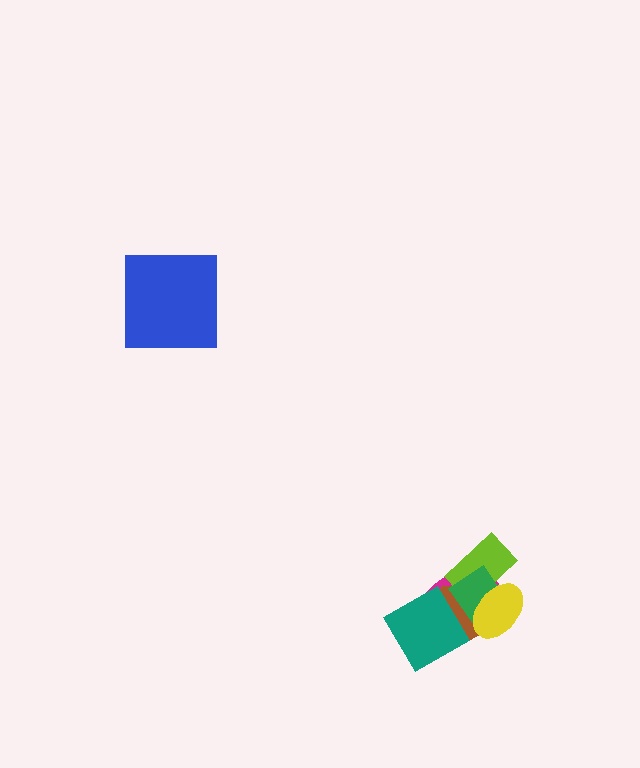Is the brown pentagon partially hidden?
Yes, it is partially covered by another shape.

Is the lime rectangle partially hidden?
Yes, it is partially covered by another shape.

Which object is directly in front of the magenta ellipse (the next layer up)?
The brown pentagon is directly in front of the magenta ellipse.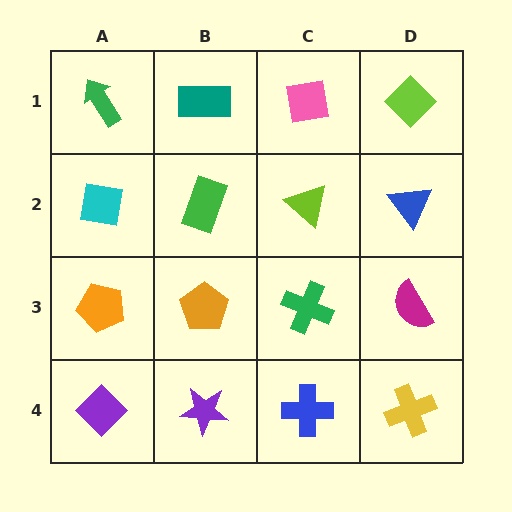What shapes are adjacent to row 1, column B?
A green rectangle (row 2, column B), a green arrow (row 1, column A), a pink square (row 1, column C).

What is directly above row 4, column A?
An orange pentagon.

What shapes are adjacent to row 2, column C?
A pink square (row 1, column C), a green cross (row 3, column C), a green rectangle (row 2, column B), a blue triangle (row 2, column D).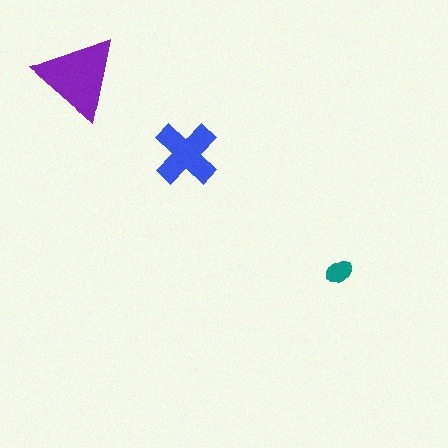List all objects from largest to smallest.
The purple triangle, the blue cross, the teal ellipse.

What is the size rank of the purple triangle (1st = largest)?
1st.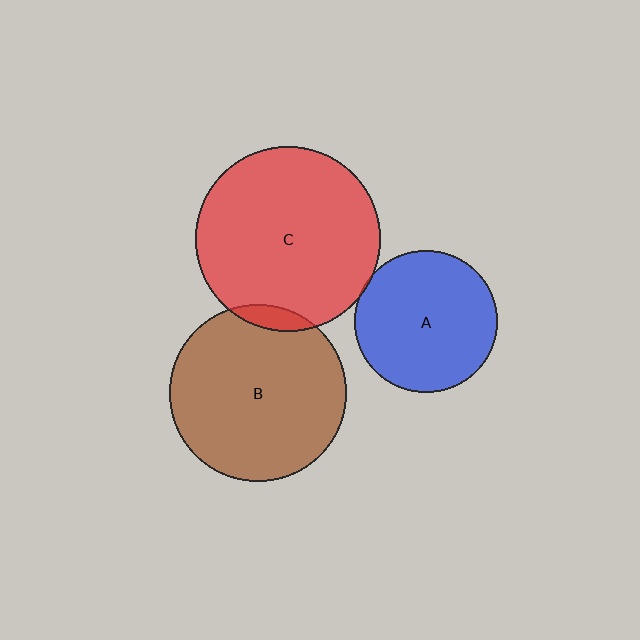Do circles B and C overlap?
Yes.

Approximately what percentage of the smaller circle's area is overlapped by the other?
Approximately 5%.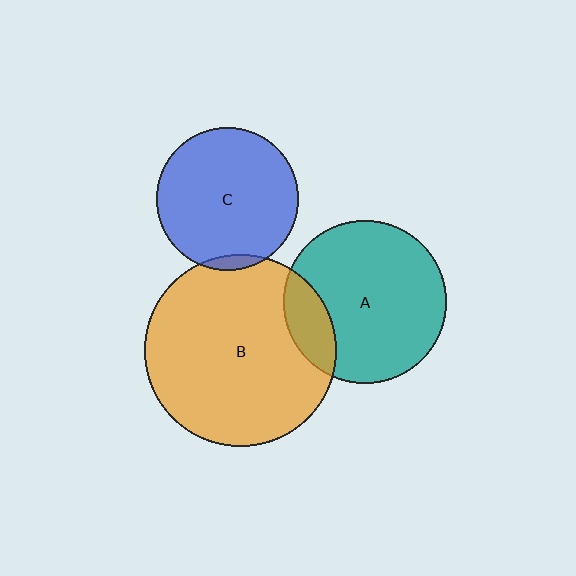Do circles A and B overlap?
Yes.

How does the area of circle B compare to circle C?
Approximately 1.8 times.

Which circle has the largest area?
Circle B (orange).